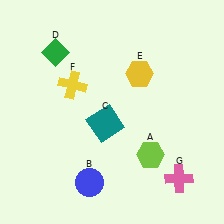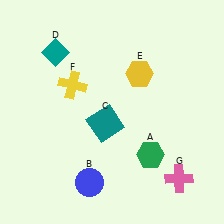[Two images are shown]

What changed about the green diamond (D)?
In Image 1, D is green. In Image 2, it changed to teal.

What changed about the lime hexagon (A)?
In Image 1, A is lime. In Image 2, it changed to green.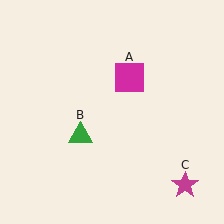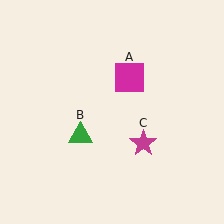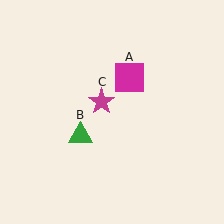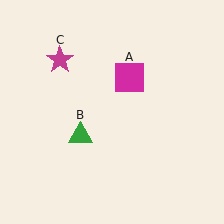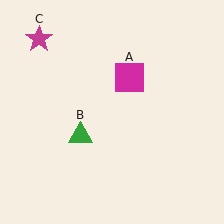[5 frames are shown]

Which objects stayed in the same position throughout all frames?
Magenta square (object A) and green triangle (object B) remained stationary.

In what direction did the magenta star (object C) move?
The magenta star (object C) moved up and to the left.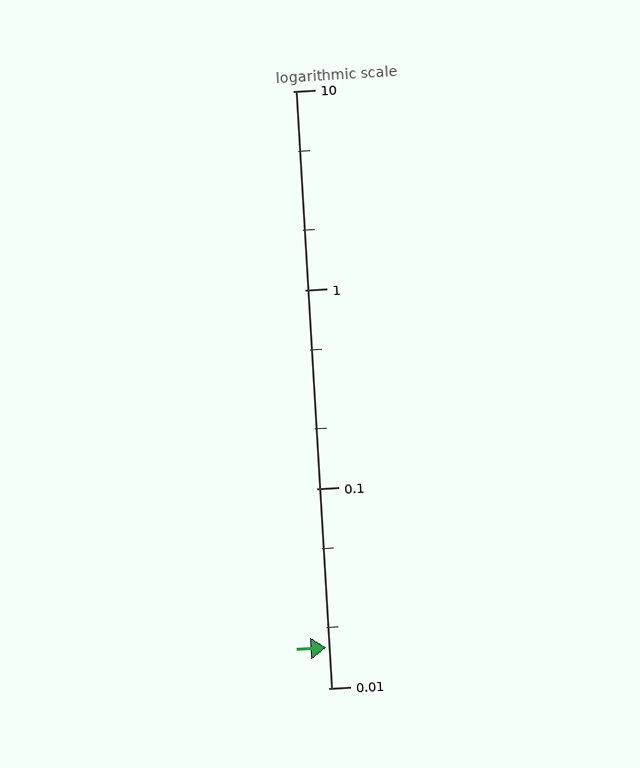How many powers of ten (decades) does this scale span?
The scale spans 3 decades, from 0.01 to 10.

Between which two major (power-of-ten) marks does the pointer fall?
The pointer is between 0.01 and 0.1.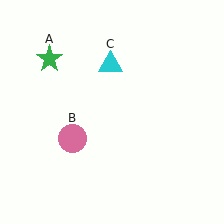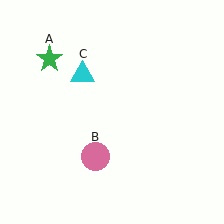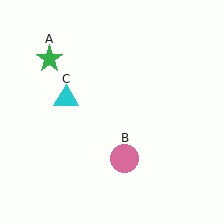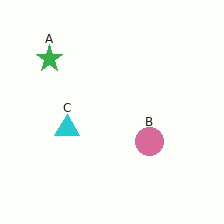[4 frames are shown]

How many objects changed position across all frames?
2 objects changed position: pink circle (object B), cyan triangle (object C).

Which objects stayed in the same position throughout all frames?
Green star (object A) remained stationary.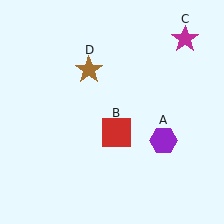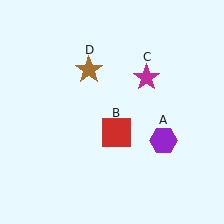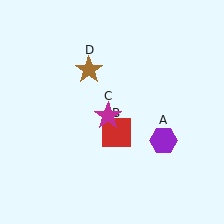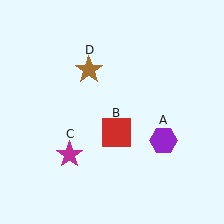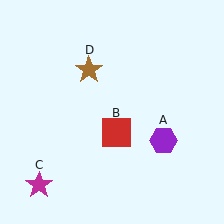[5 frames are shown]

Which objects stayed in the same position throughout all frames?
Purple hexagon (object A) and red square (object B) and brown star (object D) remained stationary.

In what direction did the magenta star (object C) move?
The magenta star (object C) moved down and to the left.